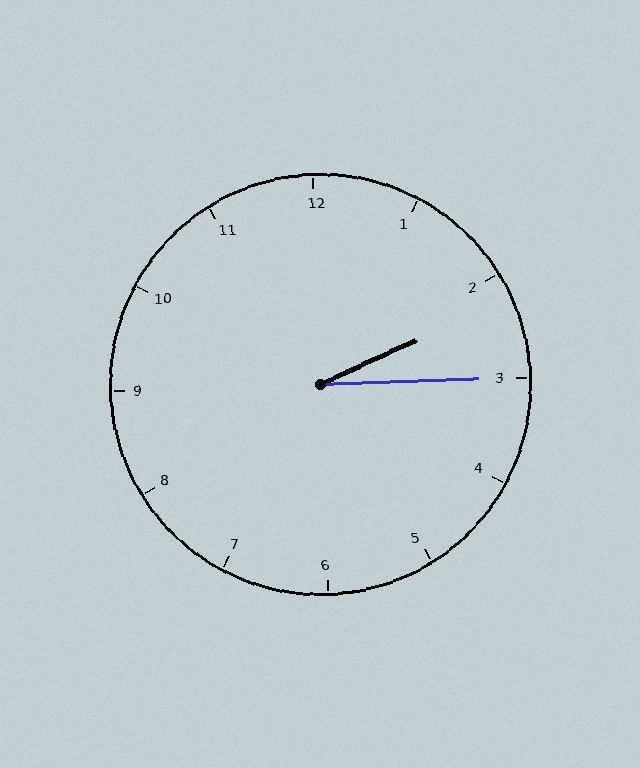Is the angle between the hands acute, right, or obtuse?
It is acute.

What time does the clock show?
2:15.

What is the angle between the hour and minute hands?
Approximately 22 degrees.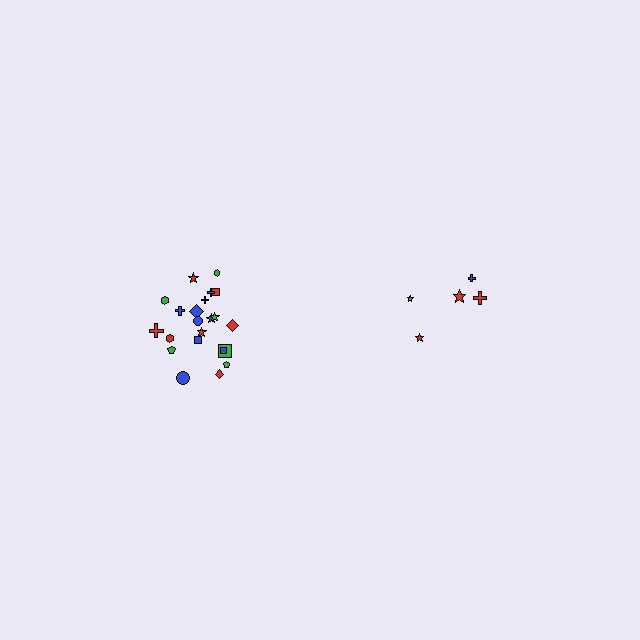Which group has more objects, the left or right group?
The left group.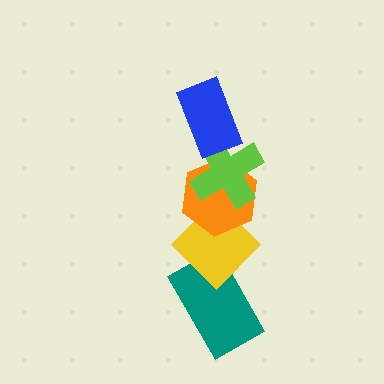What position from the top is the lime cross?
The lime cross is 2nd from the top.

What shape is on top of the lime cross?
The blue rectangle is on top of the lime cross.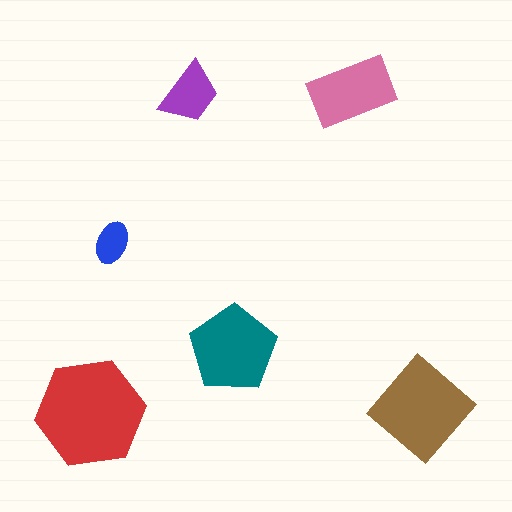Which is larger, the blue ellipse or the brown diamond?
The brown diamond.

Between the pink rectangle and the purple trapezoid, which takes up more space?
The pink rectangle.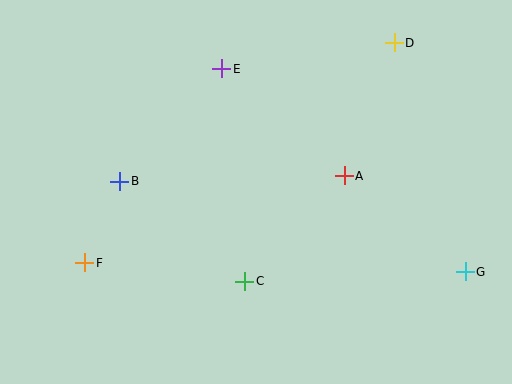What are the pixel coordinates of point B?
Point B is at (120, 181).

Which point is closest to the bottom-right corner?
Point G is closest to the bottom-right corner.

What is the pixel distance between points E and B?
The distance between E and B is 152 pixels.